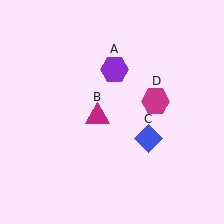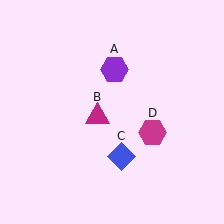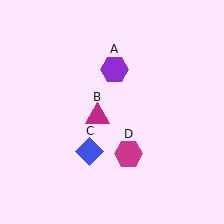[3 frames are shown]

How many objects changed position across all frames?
2 objects changed position: blue diamond (object C), magenta hexagon (object D).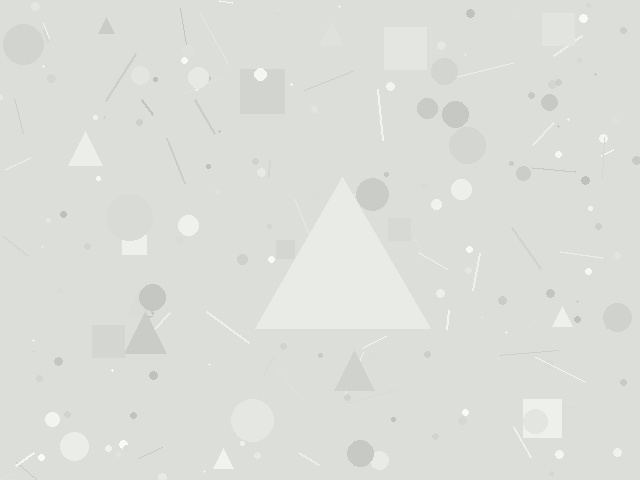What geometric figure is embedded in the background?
A triangle is embedded in the background.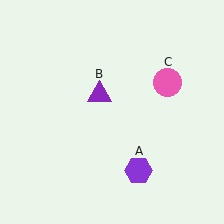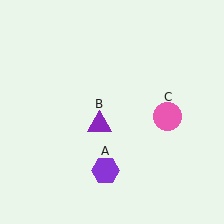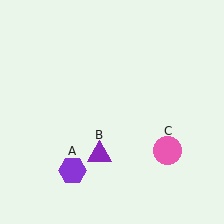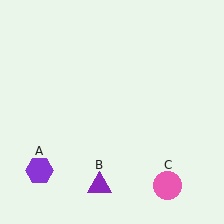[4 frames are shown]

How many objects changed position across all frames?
3 objects changed position: purple hexagon (object A), purple triangle (object B), pink circle (object C).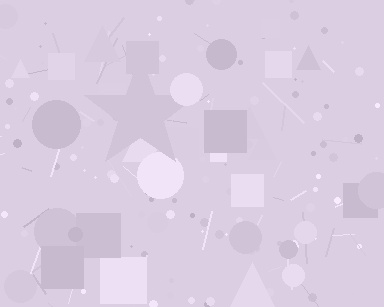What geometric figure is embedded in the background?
A star is embedded in the background.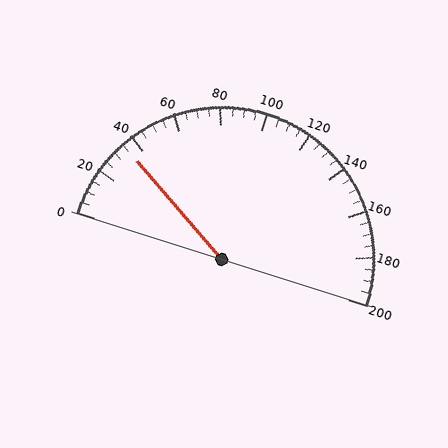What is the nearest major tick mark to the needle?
The nearest major tick mark is 40.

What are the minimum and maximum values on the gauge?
The gauge ranges from 0 to 200.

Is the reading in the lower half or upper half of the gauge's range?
The reading is in the lower half of the range (0 to 200).